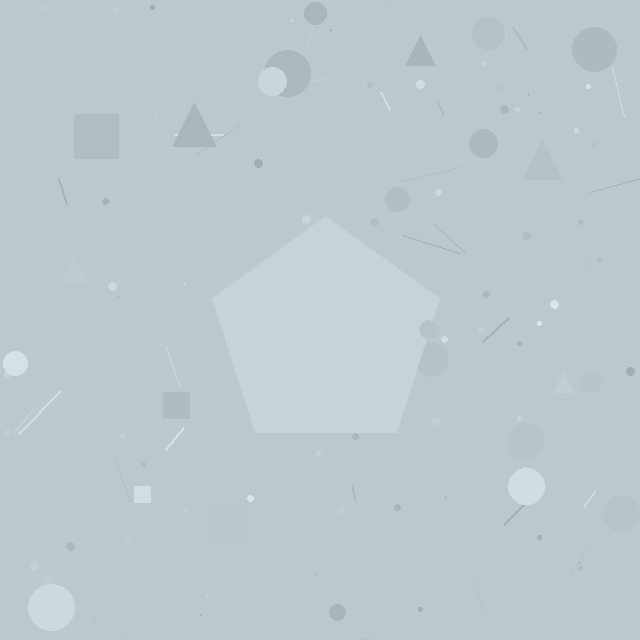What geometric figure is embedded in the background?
A pentagon is embedded in the background.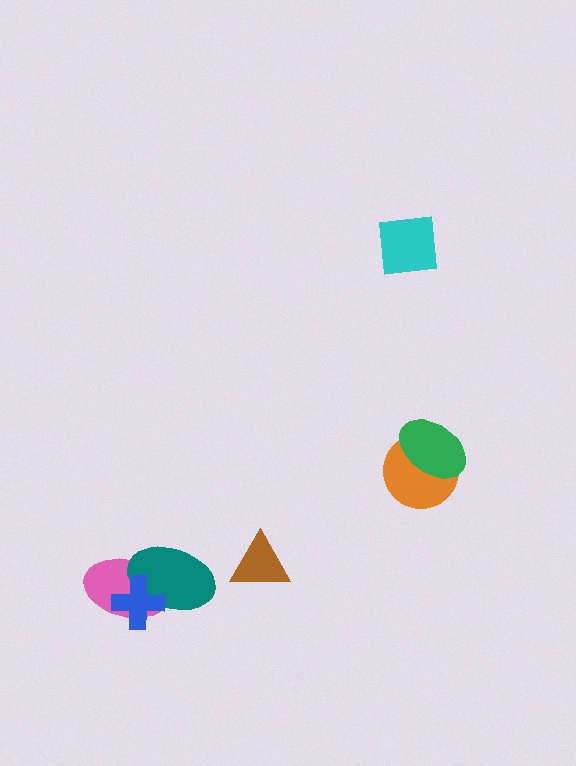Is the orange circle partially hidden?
Yes, it is partially covered by another shape.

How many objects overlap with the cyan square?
0 objects overlap with the cyan square.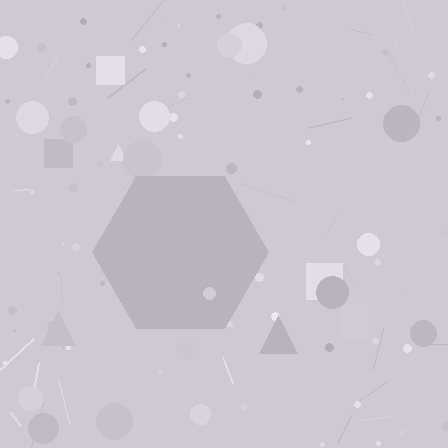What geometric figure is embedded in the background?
A hexagon is embedded in the background.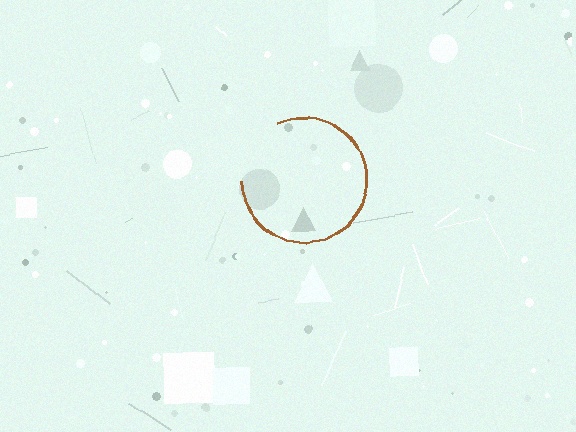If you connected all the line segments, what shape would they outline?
They would outline a circle.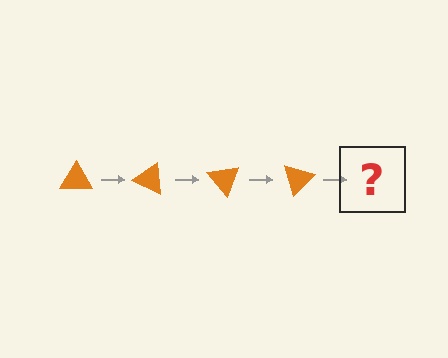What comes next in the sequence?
The next element should be an orange triangle rotated 100 degrees.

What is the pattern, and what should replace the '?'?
The pattern is that the triangle rotates 25 degrees each step. The '?' should be an orange triangle rotated 100 degrees.